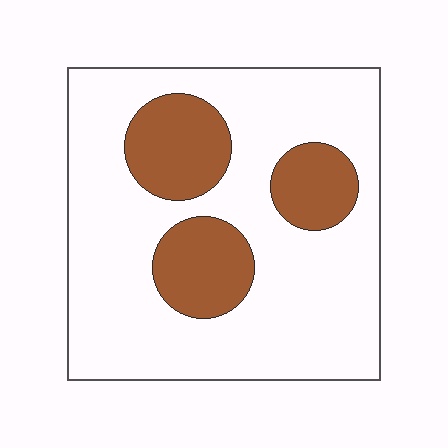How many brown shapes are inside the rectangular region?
3.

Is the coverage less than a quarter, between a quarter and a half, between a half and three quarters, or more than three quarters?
Less than a quarter.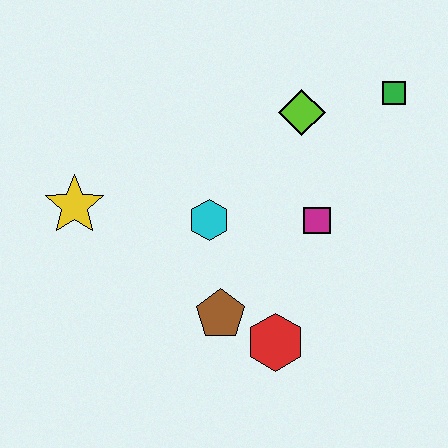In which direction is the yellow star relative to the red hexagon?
The yellow star is to the left of the red hexagon.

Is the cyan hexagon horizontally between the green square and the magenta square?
No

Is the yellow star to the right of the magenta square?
No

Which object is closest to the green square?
The lime diamond is closest to the green square.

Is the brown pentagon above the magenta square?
No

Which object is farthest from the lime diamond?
The yellow star is farthest from the lime diamond.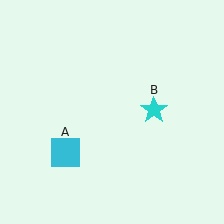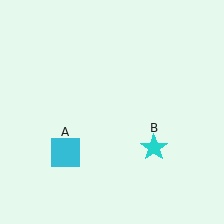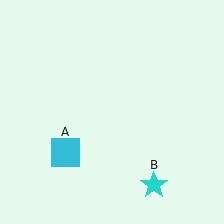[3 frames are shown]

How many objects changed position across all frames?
1 object changed position: cyan star (object B).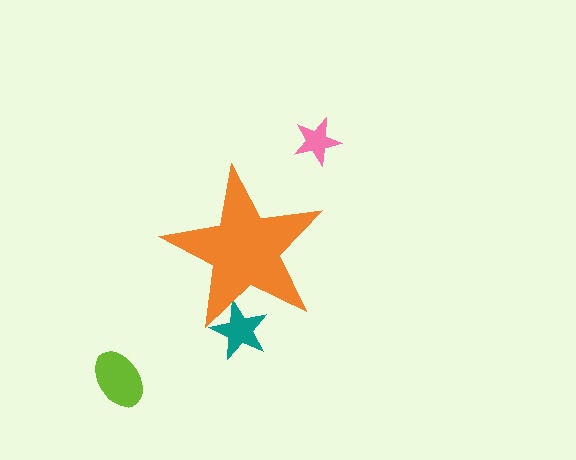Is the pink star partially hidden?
No, the pink star is fully visible.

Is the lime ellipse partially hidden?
No, the lime ellipse is fully visible.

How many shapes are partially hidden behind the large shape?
1 shape is partially hidden.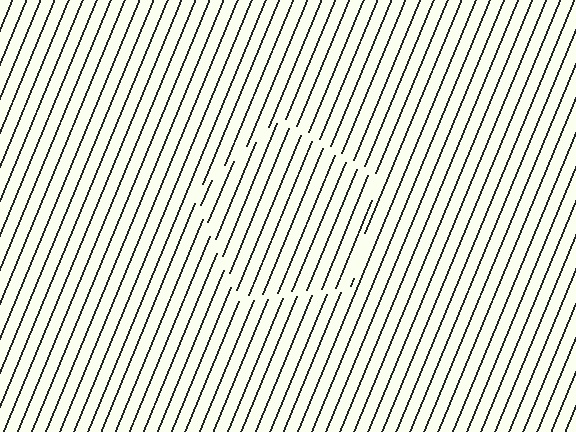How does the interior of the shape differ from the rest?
The interior of the shape contains the same grating, shifted by half a period — the contour is defined by the phase discontinuity where line-ends from the inner and outer gratings abut.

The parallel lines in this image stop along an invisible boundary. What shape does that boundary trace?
An illusory pentagon. The interior of the shape contains the same grating, shifted by half a period — the contour is defined by the phase discontinuity where line-ends from the inner and outer gratings abut.